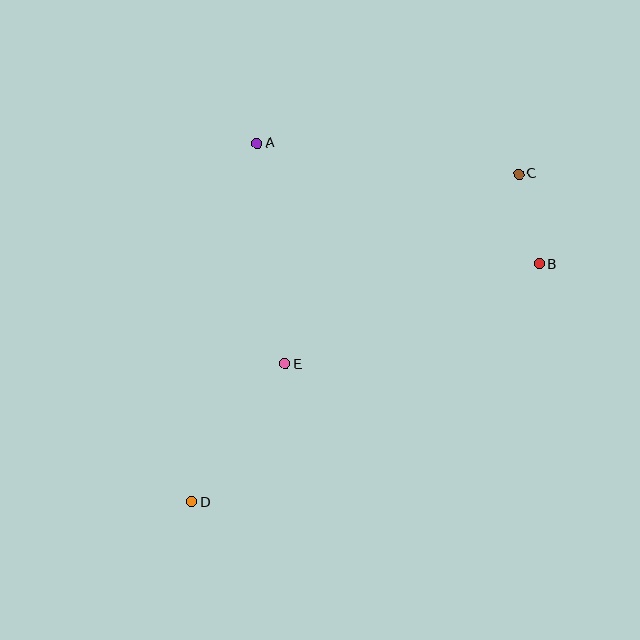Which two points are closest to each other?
Points B and C are closest to each other.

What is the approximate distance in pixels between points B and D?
The distance between B and D is approximately 422 pixels.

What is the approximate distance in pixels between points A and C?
The distance between A and C is approximately 263 pixels.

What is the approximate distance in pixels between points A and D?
The distance between A and D is approximately 365 pixels.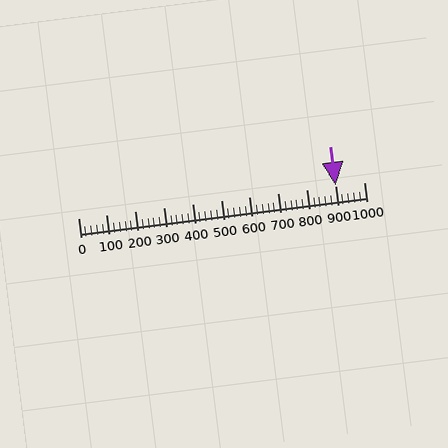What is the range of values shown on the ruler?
The ruler shows values from 0 to 1000.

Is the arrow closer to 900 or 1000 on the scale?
The arrow is closer to 900.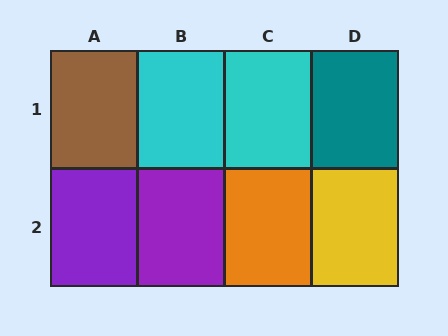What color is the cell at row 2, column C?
Orange.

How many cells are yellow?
1 cell is yellow.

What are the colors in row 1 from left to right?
Brown, cyan, cyan, teal.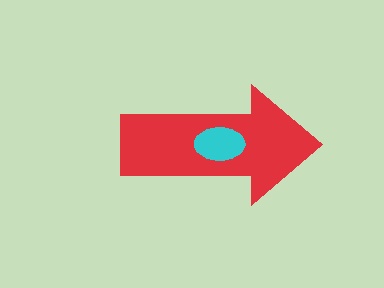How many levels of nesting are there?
2.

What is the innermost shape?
The cyan ellipse.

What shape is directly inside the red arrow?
The cyan ellipse.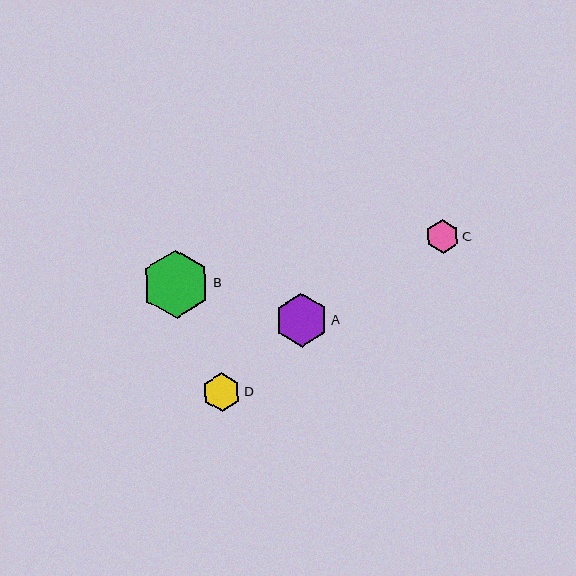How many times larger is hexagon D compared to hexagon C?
Hexagon D is approximately 1.2 times the size of hexagon C.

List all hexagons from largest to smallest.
From largest to smallest: B, A, D, C.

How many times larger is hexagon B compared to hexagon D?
Hexagon B is approximately 1.8 times the size of hexagon D.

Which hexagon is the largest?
Hexagon B is the largest with a size of approximately 68 pixels.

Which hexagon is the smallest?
Hexagon C is the smallest with a size of approximately 33 pixels.